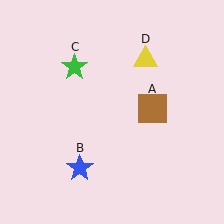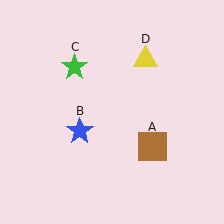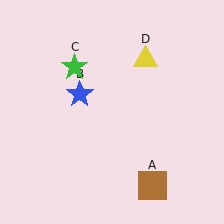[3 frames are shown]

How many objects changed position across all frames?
2 objects changed position: brown square (object A), blue star (object B).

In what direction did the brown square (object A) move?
The brown square (object A) moved down.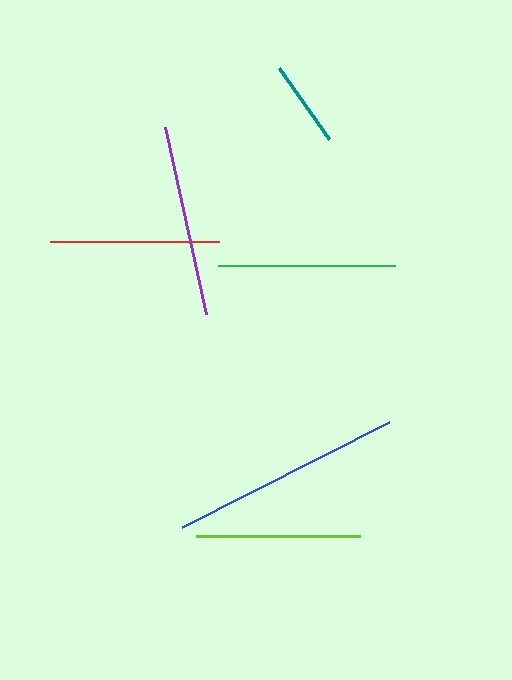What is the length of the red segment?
The red segment is approximately 169 pixels long.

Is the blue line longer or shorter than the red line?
The blue line is longer than the red line.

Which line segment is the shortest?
The teal line is the shortest at approximately 86 pixels.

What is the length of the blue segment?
The blue segment is approximately 232 pixels long.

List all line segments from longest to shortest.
From longest to shortest: blue, purple, green, red, lime, teal.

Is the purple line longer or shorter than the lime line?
The purple line is longer than the lime line.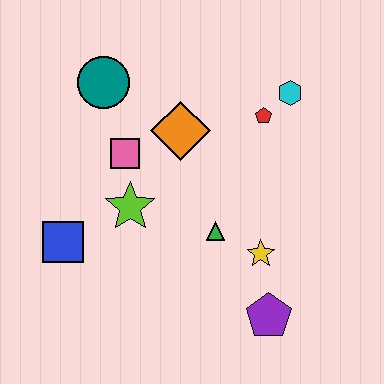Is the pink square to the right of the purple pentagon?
No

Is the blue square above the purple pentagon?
Yes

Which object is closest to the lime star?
The pink square is closest to the lime star.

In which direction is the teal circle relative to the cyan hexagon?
The teal circle is to the left of the cyan hexagon.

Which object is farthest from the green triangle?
The teal circle is farthest from the green triangle.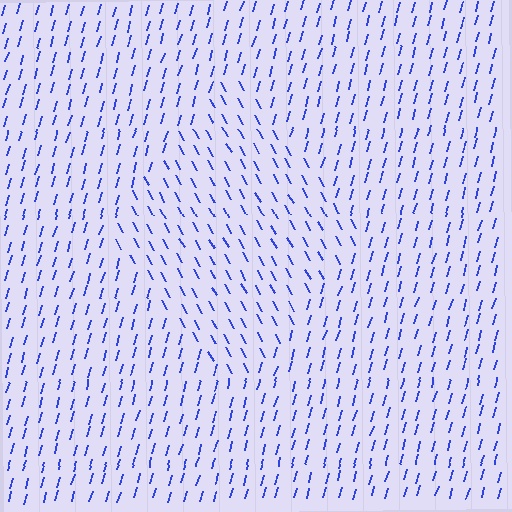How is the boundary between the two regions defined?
The boundary is defined purely by a change in line orientation (approximately 45 degrees difference). All lines are the same color and thickness.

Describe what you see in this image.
The image is filled with small blue line segments. A diamond region in the image has lines oriented differently from the surrounding lines, creating a visible texture boundary.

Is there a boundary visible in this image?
Yes, there is a texture boundary formed by a change in line orientation.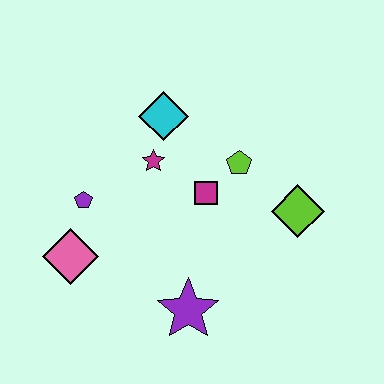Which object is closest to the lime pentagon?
The magenta square is closest to the lime pentagon.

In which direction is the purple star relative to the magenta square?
The purple star is below the magenta square.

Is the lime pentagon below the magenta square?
No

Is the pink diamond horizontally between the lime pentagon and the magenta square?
No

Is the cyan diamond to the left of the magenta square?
Yes